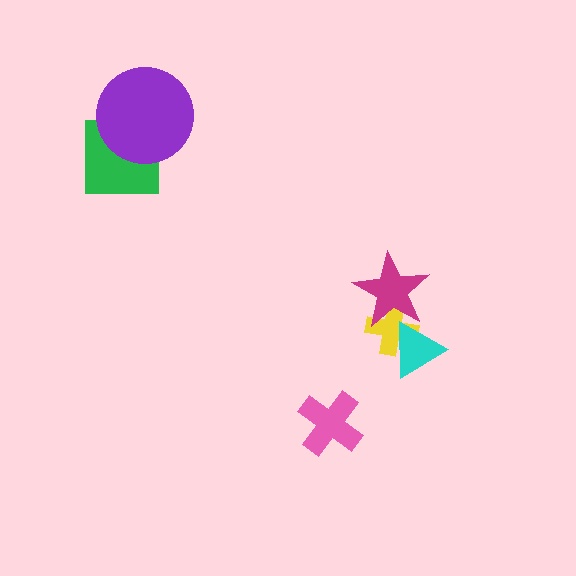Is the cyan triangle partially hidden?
No, no other shape covers it.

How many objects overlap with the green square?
1 object overlaps with the green square.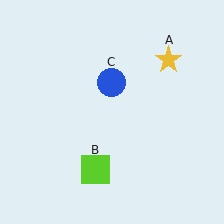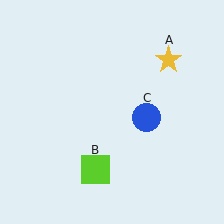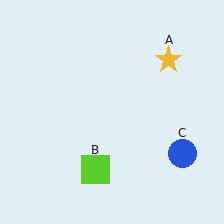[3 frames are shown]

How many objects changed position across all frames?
1 object changed position: blue circle (object C).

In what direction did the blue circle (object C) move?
The blue circle (object C) moved down and to the right.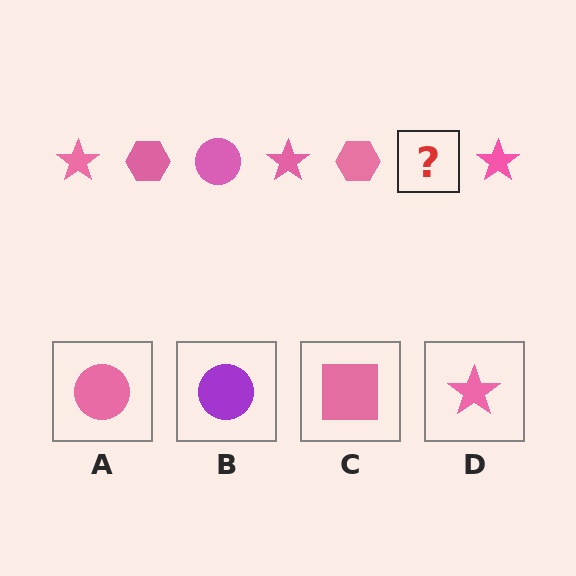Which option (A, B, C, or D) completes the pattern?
A.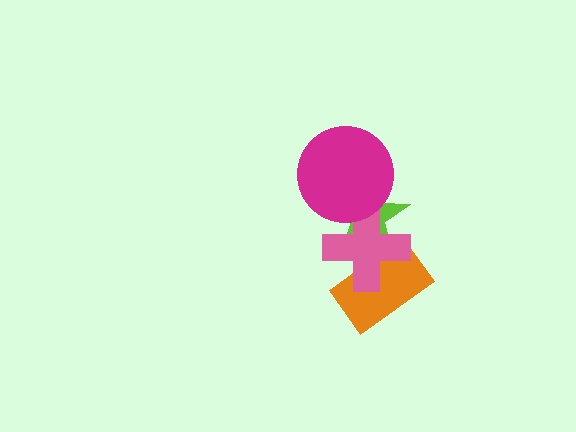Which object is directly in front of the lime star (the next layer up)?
The pink cross is directly in front of the lime star.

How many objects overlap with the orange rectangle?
2 objects overlap with the orange rectangle.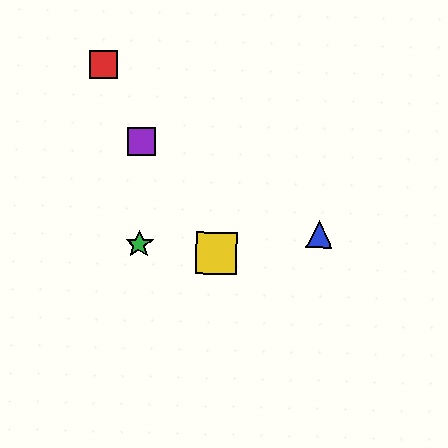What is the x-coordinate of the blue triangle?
The blue triangle is at x≈319.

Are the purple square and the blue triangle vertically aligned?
No, the purple square is at x≈142 and the blue triangle is at x≈319.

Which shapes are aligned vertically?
The green star, the purple square are aligned vertically.